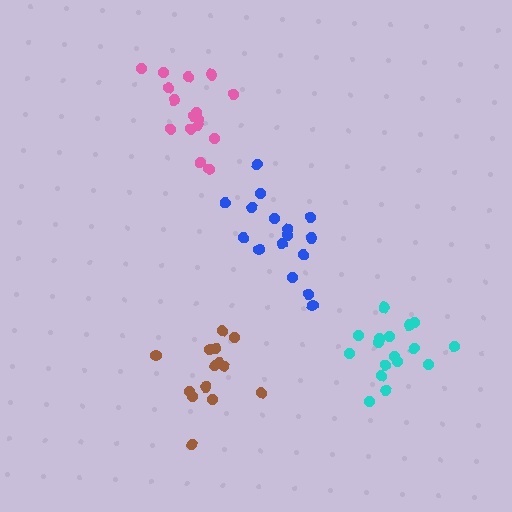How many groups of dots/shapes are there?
There are 4 groups.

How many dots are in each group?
Group 1: 16 dots, Group 2: 14 dots, Group 3: 17 dots, Group 4: 16 dots (63 total).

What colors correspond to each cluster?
The clusters are colored: pink, brown, cyan, blue.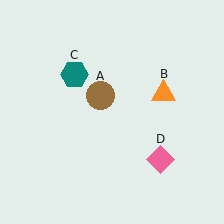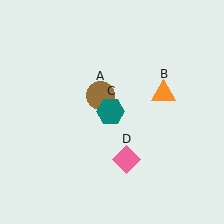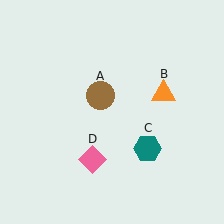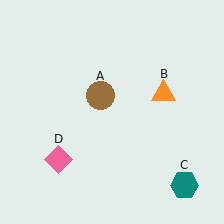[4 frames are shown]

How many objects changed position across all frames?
2 objects changed position: teal hexagon (object C), pink diamond (object D).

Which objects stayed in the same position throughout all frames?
Brown circle (object A) and orange triangle (object B) remained stationary.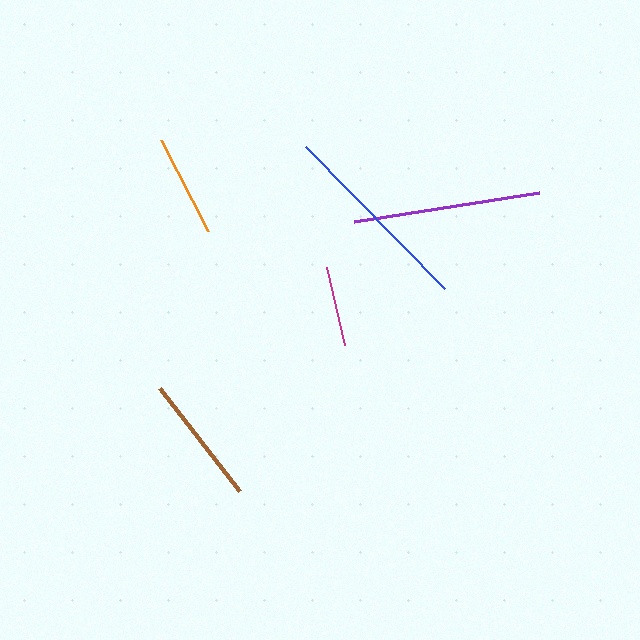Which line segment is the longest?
The blue line is the longest at approximately 199 pixels.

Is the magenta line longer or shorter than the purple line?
The purple line is longer than the magenta line.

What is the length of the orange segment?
The orange segment is approximately 103 pixels long.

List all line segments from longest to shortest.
From longest to shortest: blue, purple, brown, orange, magenta.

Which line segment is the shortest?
The magenta line is the shortest at approximately 80 pixels.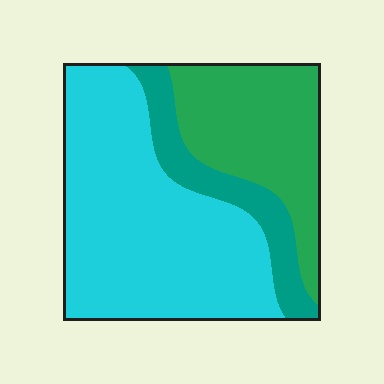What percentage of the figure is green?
Green covers 29% of the figure.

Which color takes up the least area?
Teal, at roughly 15%.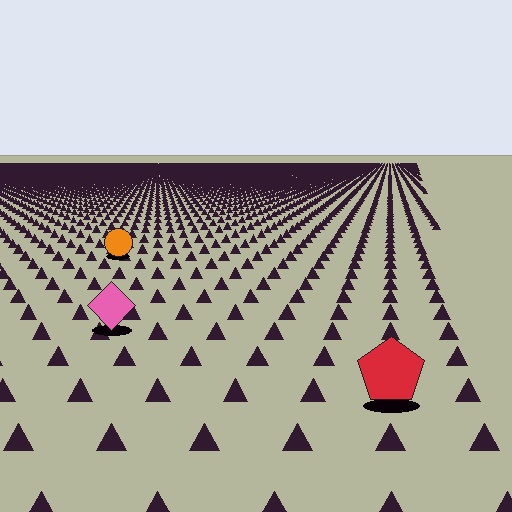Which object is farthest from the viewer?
The orange circle is farthest from the viewer. It appears smaller and the ground texture around it is denser.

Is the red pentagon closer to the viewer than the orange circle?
Yes. The red pentagon is closer — you can tell from the texture gradient: the ground texture is coarser near it.